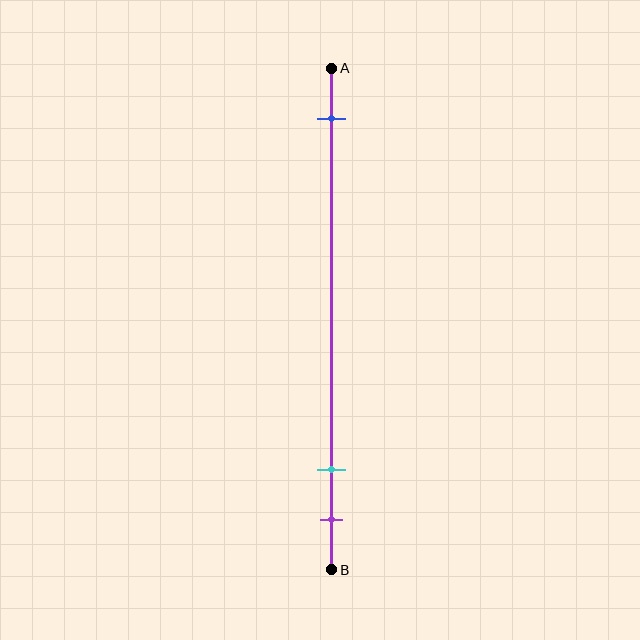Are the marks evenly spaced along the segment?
No, the marks are not evenly spaced.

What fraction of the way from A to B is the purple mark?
The purple mark is approximately 90% (0.9) of the way from A to B.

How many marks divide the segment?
There are 3 marks dividing the segment.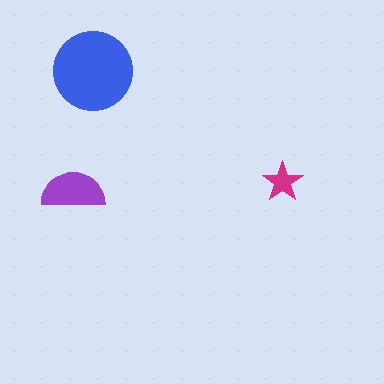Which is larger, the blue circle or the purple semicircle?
The blue circle.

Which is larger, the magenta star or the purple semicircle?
The purple semicircle.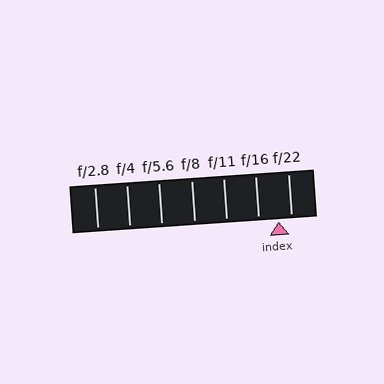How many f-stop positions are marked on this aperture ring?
There are 7 f-stop positions marked.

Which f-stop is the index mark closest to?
The index mark is closest to f/22.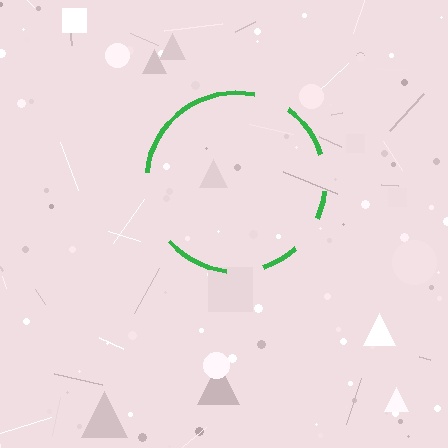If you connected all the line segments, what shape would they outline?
They would outline a circle.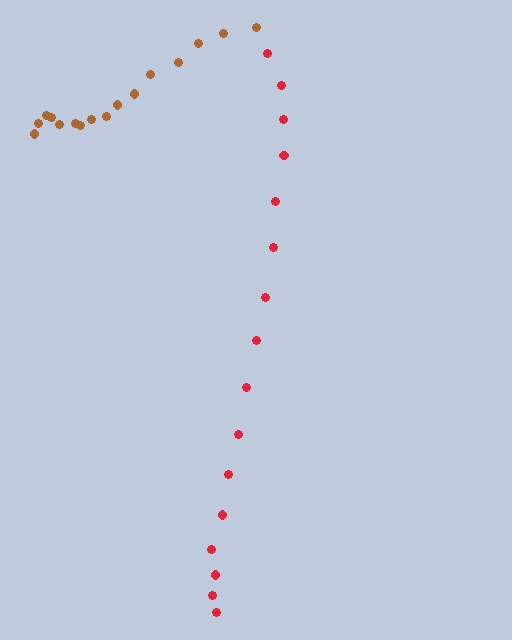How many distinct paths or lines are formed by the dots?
There are 2 distinct paths.